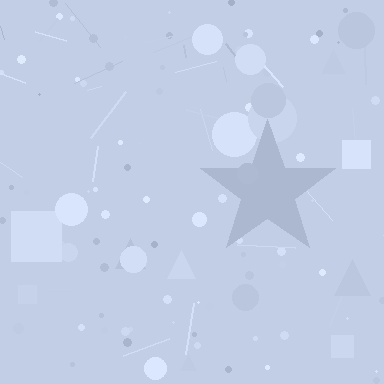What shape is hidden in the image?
A star is hidden in the image.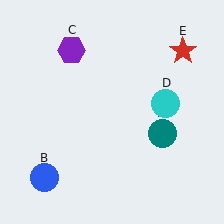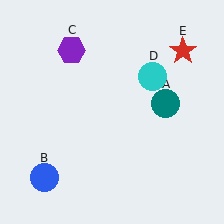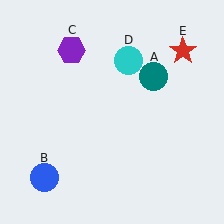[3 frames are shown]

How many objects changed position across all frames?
2 objects changed position: teal circle (object A), cyan circle (object D).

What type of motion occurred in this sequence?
The teal circle (object A), cyan circle (object D) rotated counterclockwise around the center of the scene.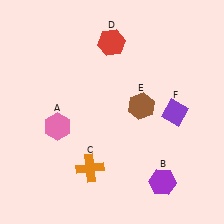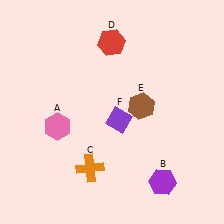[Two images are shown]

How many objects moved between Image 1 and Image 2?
1 object moved between the two images.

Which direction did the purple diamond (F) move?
The purple diamond (F) moved left.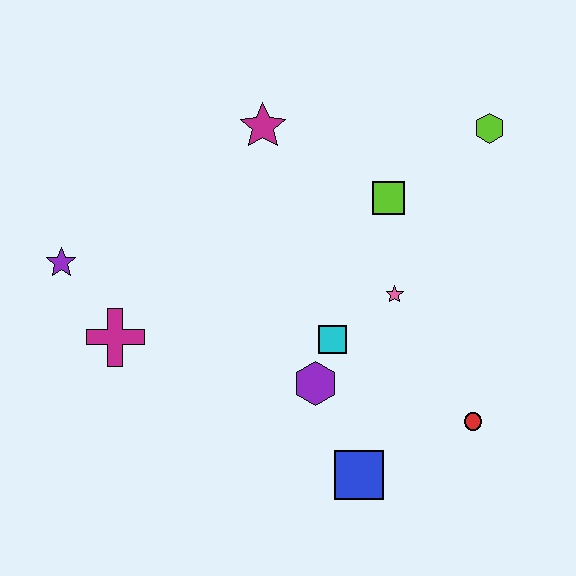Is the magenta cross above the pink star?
No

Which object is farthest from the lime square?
The purple star is farthest from the lime square.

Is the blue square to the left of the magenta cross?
No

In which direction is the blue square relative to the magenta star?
The blue square is below the magenta star.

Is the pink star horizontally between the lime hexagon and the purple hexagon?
Yes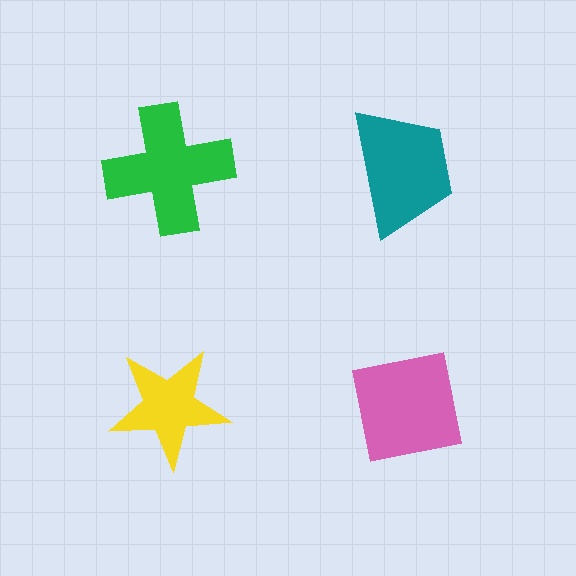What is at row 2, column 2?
A pink square.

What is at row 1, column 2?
A teal trapezoid.